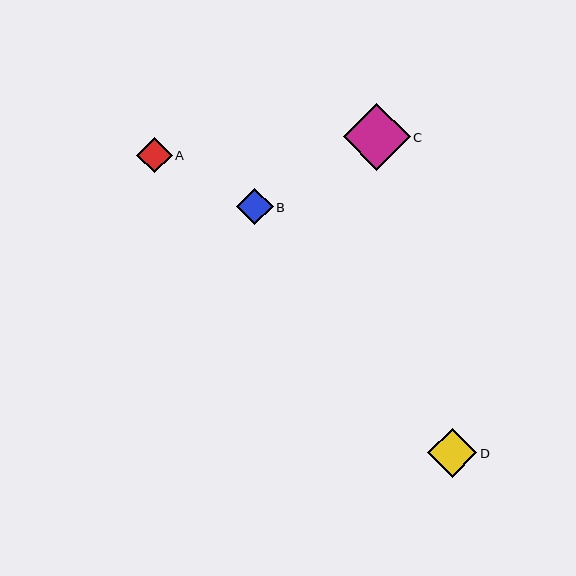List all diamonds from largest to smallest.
From largest to smallest: C, D, B, A.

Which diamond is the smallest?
Diamond A is the smallest with a size of approximately 35 pixels.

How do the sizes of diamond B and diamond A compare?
Diamond B and diamond A are approximately the same size.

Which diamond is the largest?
Diamond C is the largest with a size of approximately 67 pixels.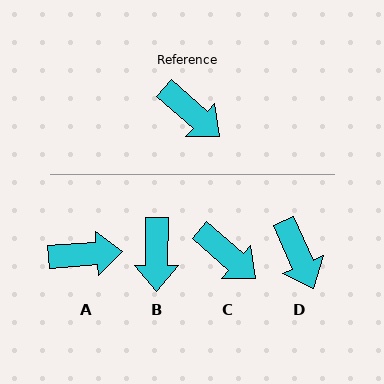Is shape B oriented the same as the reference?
No, it is off by about 49 degrees.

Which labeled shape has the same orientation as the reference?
C.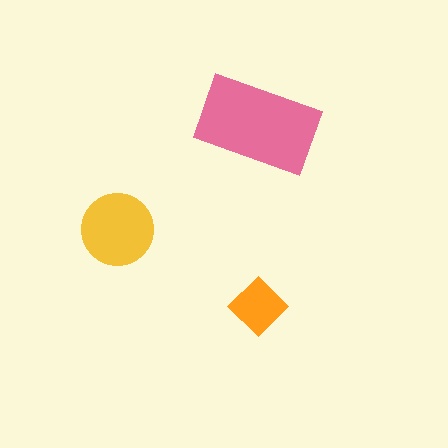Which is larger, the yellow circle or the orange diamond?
The yellow circle.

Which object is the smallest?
The orange diamond.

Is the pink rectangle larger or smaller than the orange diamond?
Larger.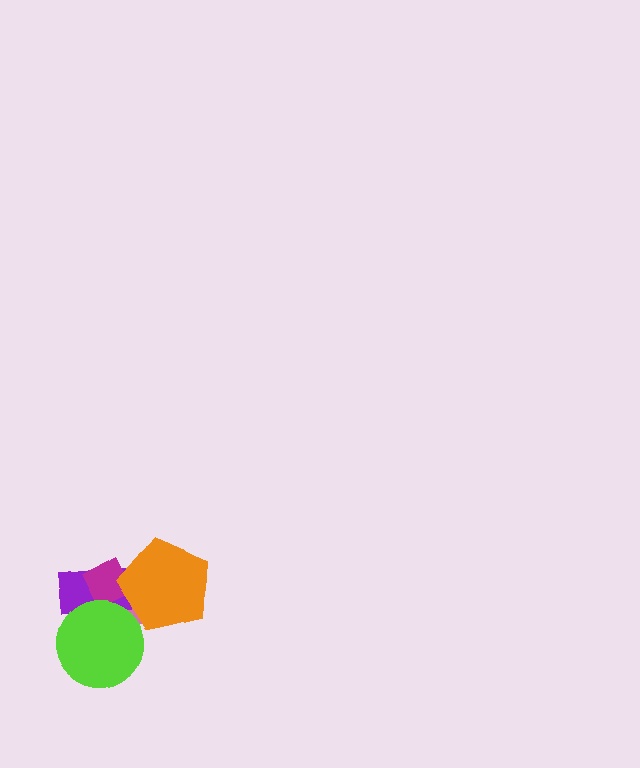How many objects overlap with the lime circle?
3 objects overlap with the lime circle.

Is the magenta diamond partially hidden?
Yes, it is partially covered by another shape.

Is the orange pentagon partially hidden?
No, no other shape covers it.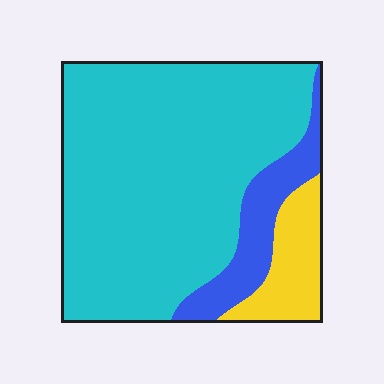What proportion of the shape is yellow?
Yellow covers 12% of the shape.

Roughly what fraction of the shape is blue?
Blue takes up less than a quarter of the shape.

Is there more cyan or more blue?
Cyan.